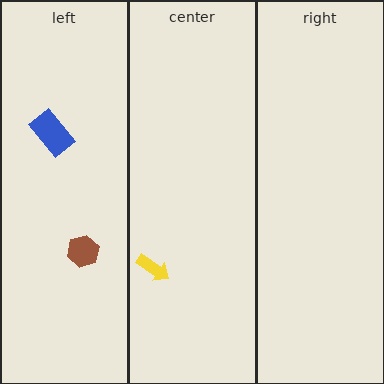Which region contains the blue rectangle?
The left region.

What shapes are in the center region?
The yellow arrow.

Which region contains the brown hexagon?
The left region.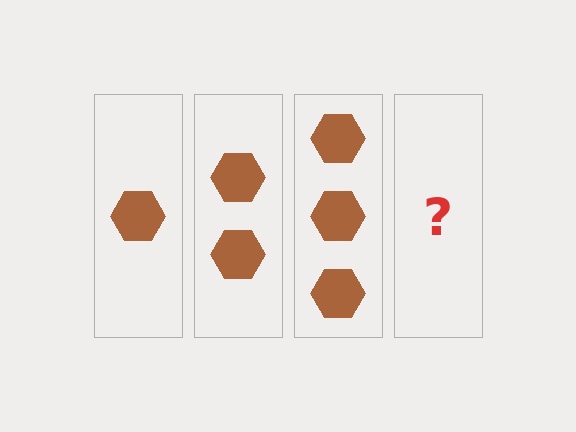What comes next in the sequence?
The next element should be 4 hexagons.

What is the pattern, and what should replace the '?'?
The pattern is that each step adds one more hexagon. The '?' should be 4 hexagons.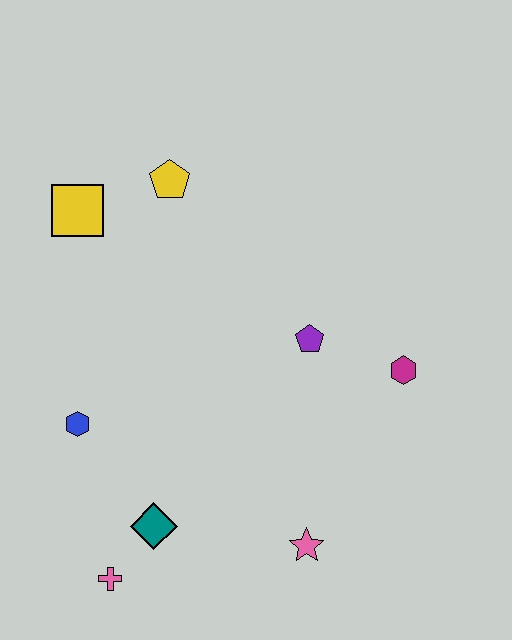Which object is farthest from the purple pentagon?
The pink cross is farthest from the purple pentagon.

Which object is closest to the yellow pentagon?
The yellow square is closest to the yellow pentagon.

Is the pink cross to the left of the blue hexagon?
No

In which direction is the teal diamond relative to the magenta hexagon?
The teal diamond is to the left of the magenta hexagon.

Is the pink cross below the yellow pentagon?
Yes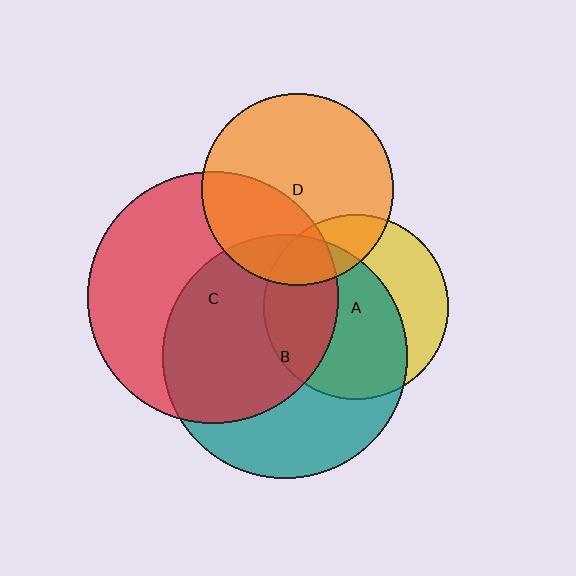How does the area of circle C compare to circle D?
Approximately 1.7 times.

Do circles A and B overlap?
Yes.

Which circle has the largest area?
Circle C (red).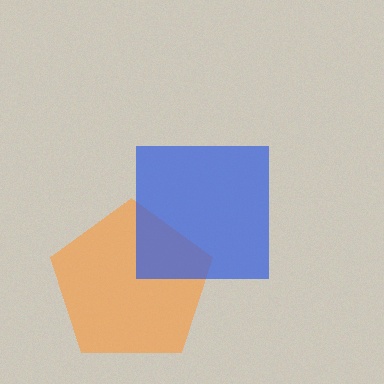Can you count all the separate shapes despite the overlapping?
Yes, there are 2 separate shapes.